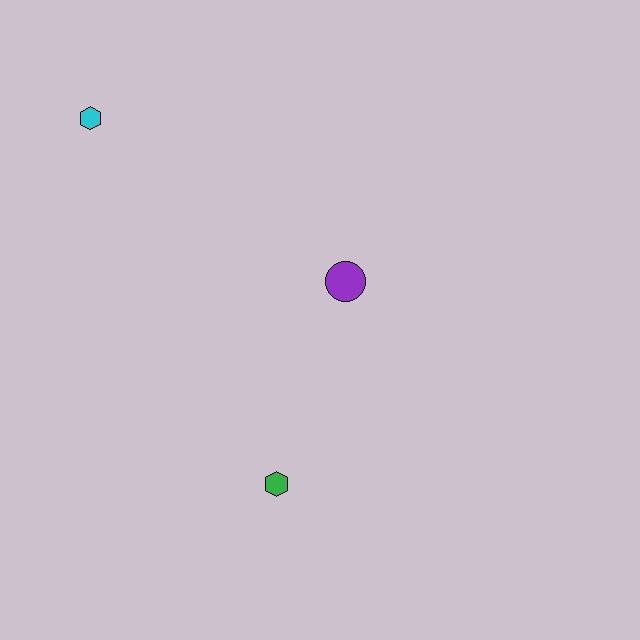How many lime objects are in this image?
There are no lime objects.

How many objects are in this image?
There are 3 objects.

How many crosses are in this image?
There are no crosses.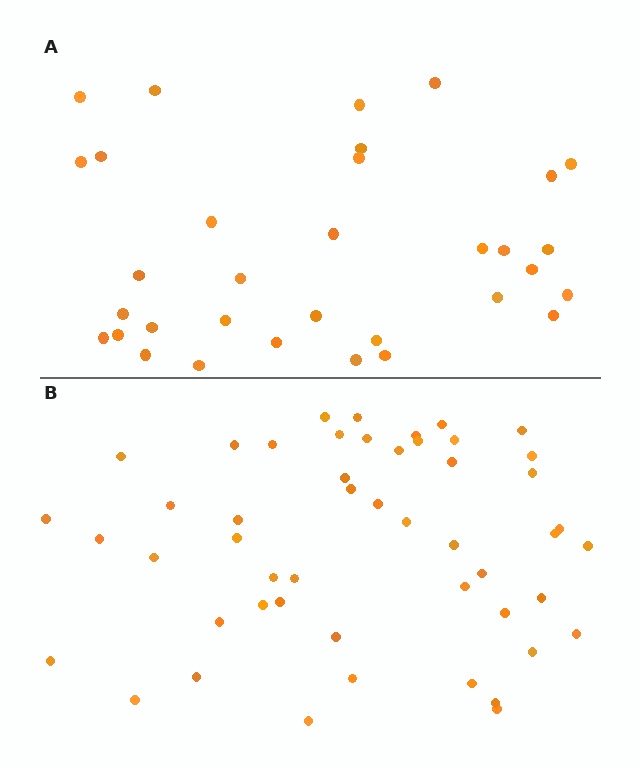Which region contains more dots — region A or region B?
Region B (the bottom region) has more dots.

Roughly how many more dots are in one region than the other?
Region B has approximately 15 more dots than region A.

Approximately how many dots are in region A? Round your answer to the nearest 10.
About 30 dots. (The exact count is 33, which rounds to 30.)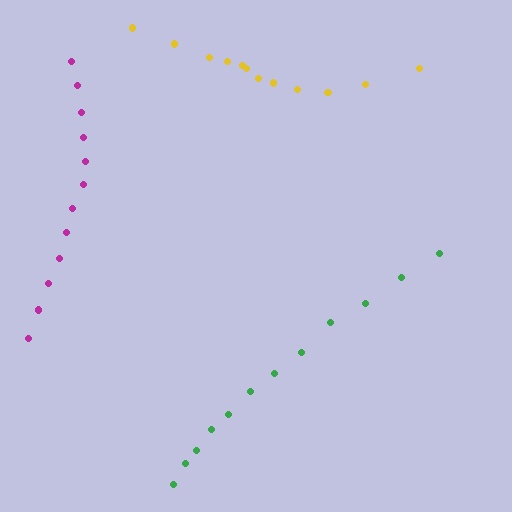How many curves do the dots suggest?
There are 3 distinct paths.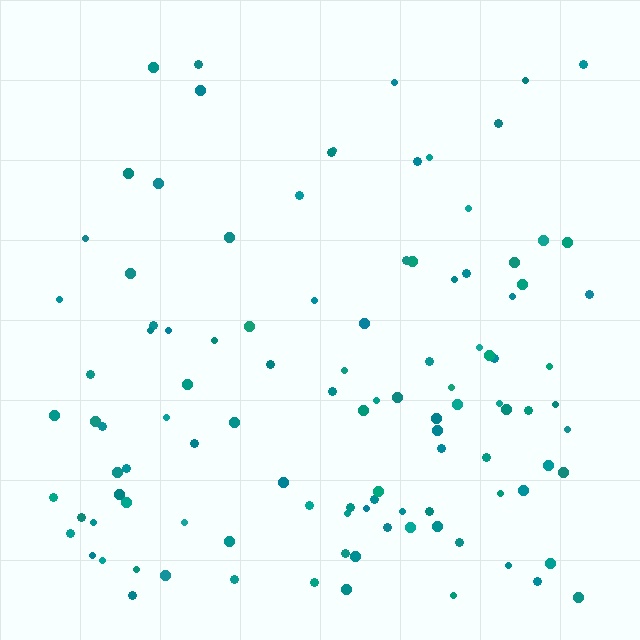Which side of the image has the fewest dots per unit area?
The top.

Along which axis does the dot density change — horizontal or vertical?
Vertical.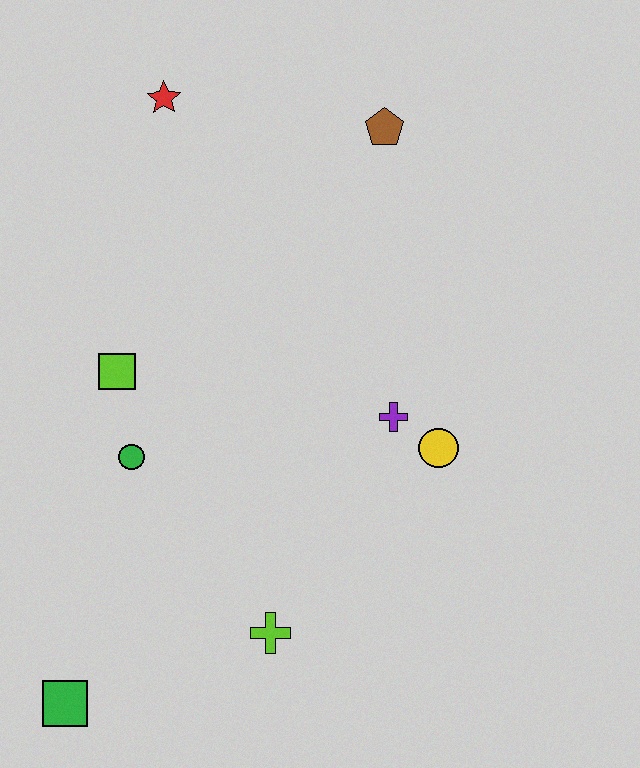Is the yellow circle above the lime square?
No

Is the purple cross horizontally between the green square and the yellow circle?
Yes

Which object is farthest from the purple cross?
The green square is farthest from the purple cross.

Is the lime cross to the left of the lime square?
No